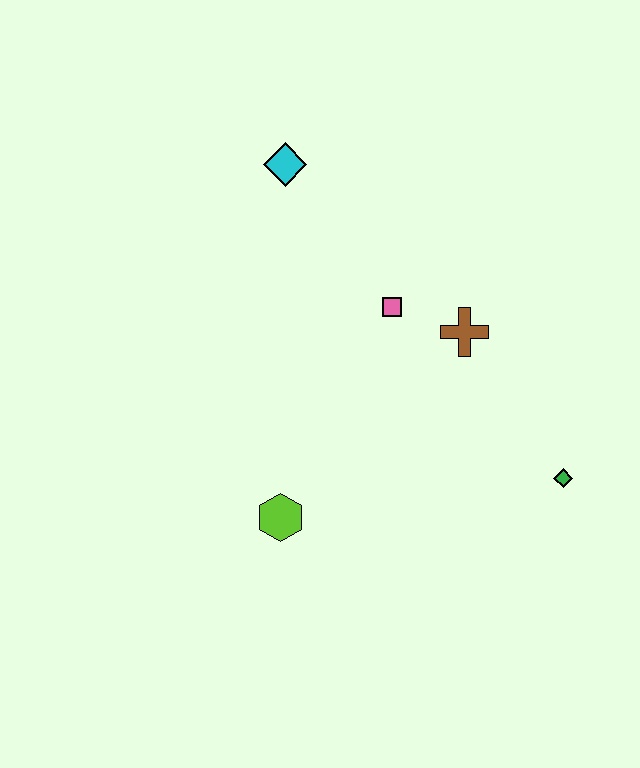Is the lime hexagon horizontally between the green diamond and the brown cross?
No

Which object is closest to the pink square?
The brown cross is closest to the pink square.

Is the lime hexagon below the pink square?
Yes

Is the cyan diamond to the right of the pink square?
No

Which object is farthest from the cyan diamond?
The green diamond is farthest from the cyan diamond.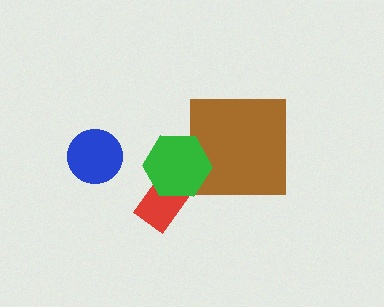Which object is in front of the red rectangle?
The green hexagon is in front of the red rectangle.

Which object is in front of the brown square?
The green hexagon is in front of the brown square.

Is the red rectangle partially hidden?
Yes, it is partially covered by another shape.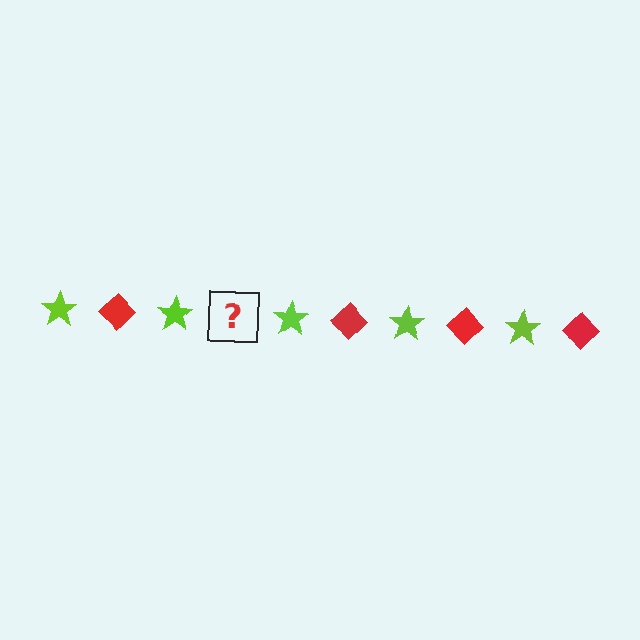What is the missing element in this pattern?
The missing element is a red diamond.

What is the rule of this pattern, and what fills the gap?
The rule is that the pattern alternates between lime star and red diamond. The gap should be filled with a red diamond.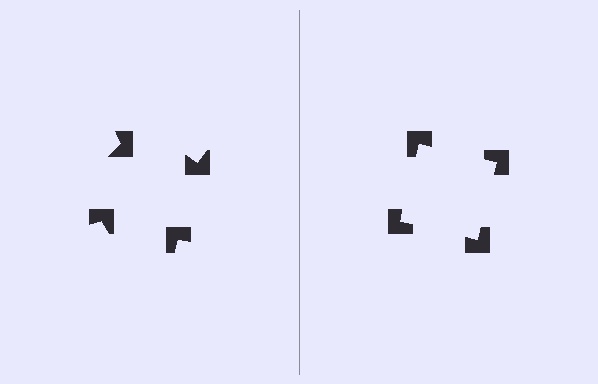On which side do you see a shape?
An illusory square appears on the right side. On the left side the wedge cuts are rotated, so no coherent shape forms.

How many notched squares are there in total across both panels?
8 — 4 on each side.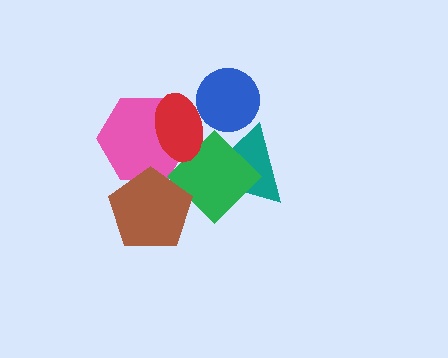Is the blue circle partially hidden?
Yes, it is partially covered by another shape.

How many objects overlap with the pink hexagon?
3 objects overlap with the pink hexagon.